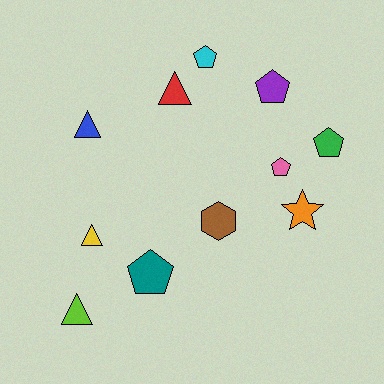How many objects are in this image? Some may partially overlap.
There are 11 objects.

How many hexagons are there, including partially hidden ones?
There is 1 hexagon.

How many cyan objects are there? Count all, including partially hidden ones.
There is 1 cyan object.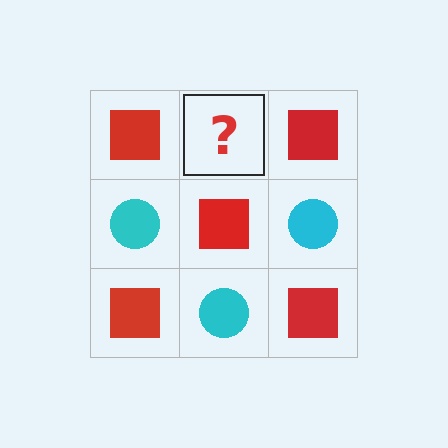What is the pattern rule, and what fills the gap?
The rule is that it alternates red square and cyan circle in a checkerboard pattern. The gap should be filled with a cyan circle.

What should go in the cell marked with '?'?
The missing cell should contain a cyan circle.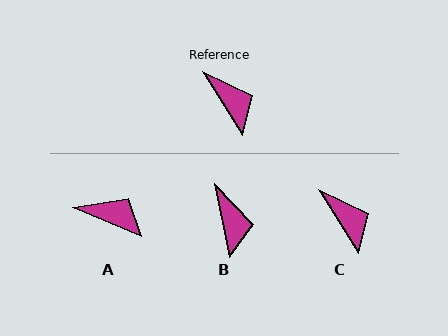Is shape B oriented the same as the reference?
No, it is off by about 20 degrees.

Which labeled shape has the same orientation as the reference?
C.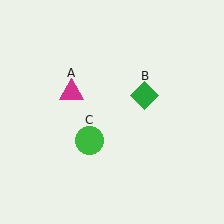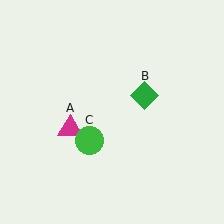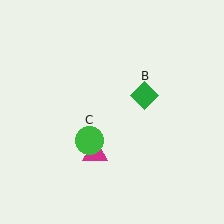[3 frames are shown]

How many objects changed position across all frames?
1 object changed position: magenta triangle (object A).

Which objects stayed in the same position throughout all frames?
Green diamond (object B) and green circle (object C) remained stationary.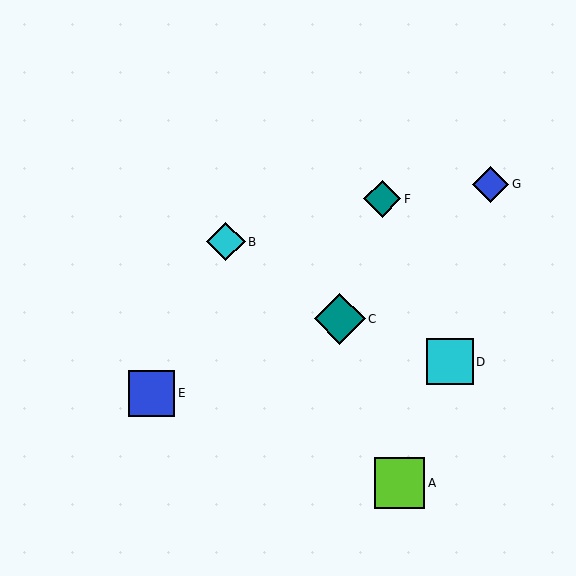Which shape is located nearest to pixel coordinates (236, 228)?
The cyan diamond (labeled B) at (226, 242) is nearest to that location.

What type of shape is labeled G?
Shape G is a blue diamond.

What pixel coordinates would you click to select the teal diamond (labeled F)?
Click at (382, 199) to select the teal diamond F.